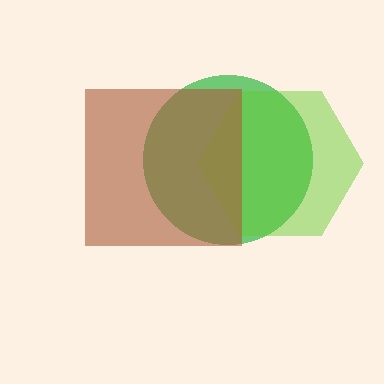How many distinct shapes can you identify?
There are 3 distinct shapes: a green circle, a lime hexagon, a brown square.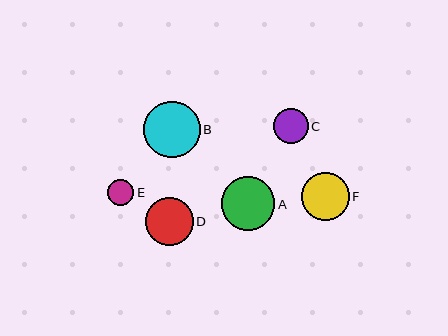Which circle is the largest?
Circle B is the largest with a size of approximately 56 pixels.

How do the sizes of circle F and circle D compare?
Circle F and circle D are approximately the same size.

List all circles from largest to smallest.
From largest to smallest: B, A, F, D, C, E.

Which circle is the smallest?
Circle E is the smallest with a size of approximately 26 pixels.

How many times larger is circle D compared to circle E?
Circle D is approximately 1.8 times the size of circle E.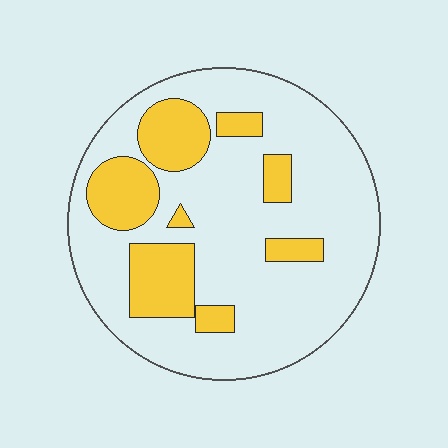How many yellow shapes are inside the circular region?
8.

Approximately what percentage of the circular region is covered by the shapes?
Approximately 25%.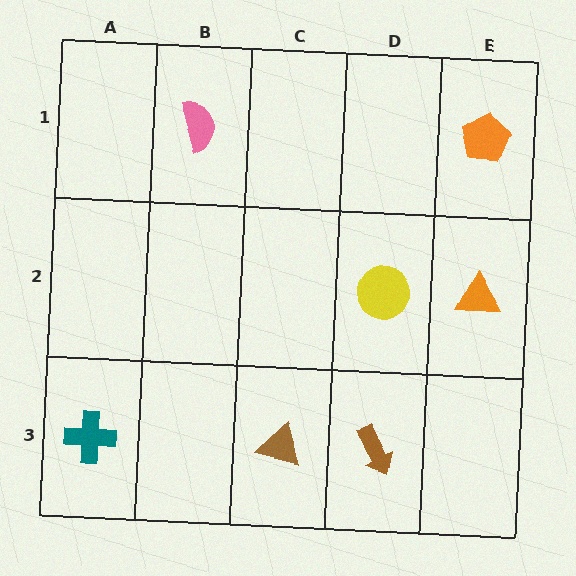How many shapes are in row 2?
2 shapes.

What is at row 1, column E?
An orange pentagon.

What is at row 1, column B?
A pink semicircle.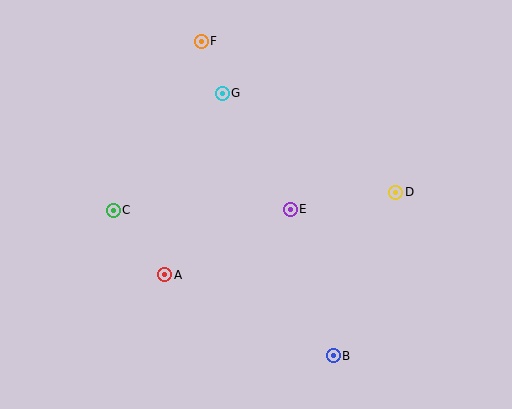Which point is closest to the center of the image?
Point E at (290, 209) is closest to the center.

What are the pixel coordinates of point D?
Point D is at (396, 192).